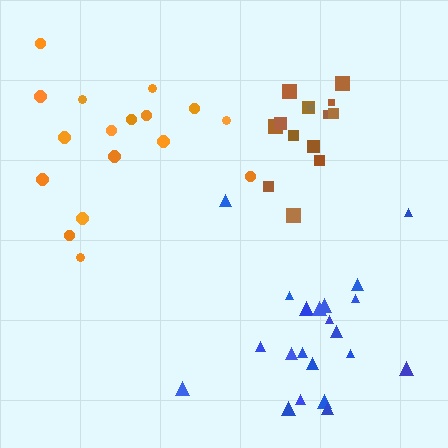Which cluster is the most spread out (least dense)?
Orange.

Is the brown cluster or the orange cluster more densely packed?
Brown.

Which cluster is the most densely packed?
Brown.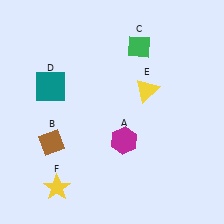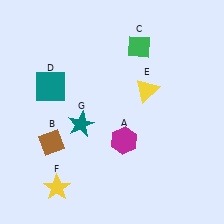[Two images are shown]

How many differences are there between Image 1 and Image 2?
There is 1 difference between the two images.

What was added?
A teal star (G) was added in Image 2.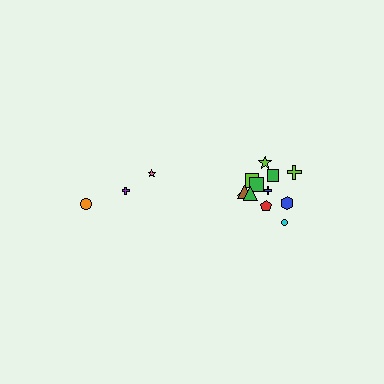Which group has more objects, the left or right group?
The right group.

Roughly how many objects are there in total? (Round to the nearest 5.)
Roughly 15 objects in total.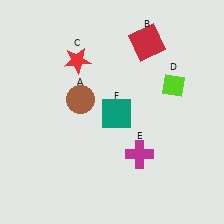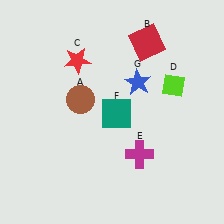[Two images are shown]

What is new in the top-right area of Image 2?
A blue star (G) was added in the top-right area of Image 2.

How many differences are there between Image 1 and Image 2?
There is 1 difference between the two images.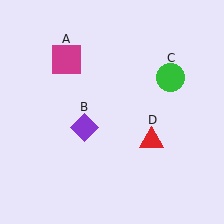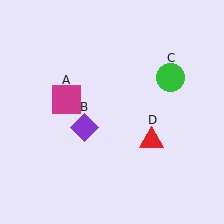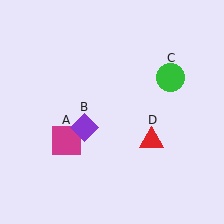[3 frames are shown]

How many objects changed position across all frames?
1 object changed position: magenta square (object A).